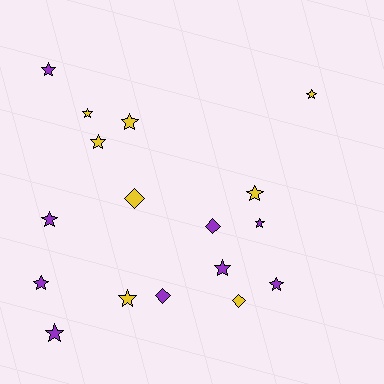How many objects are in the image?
There are 17 objects.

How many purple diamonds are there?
There are 2 purple diamonds.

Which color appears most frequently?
Purple, with 9 objects.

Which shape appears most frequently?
Star, with 13 objects.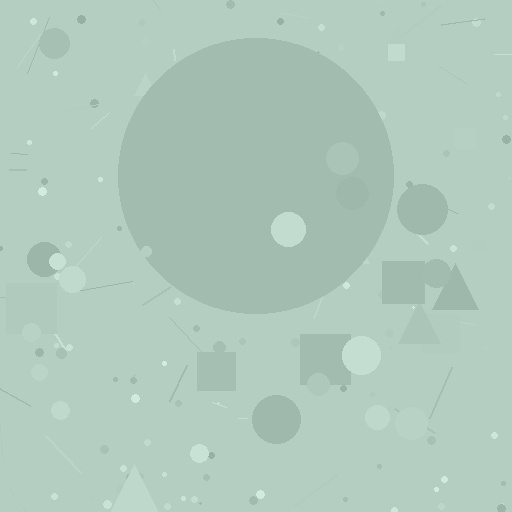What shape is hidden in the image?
A circle is hidden in the image.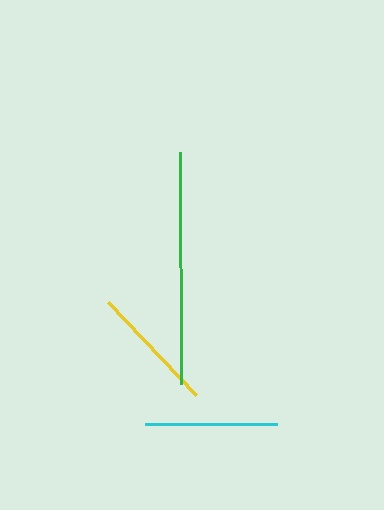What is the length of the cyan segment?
The cyan segment is approximately 132 pixels long.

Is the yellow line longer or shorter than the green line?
The green line is longer than the yellow line.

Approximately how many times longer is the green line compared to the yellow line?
The green line is approximately 1.8 times the length of the yellow line.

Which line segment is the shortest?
The yellow line is the shortest at approximately 129 pixels.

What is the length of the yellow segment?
The yellow segment is approximately 129 pixels long.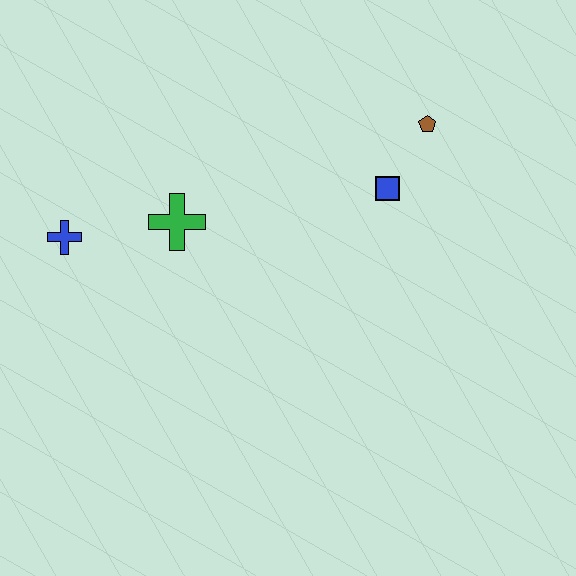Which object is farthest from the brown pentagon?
The blue cross is farthest from the brown pentagon.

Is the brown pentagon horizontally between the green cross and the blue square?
No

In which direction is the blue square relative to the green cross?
The blue square is to the right of the green cross.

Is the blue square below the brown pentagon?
Yes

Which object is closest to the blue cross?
The green cross is closest to the blue cross.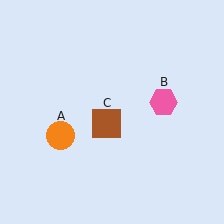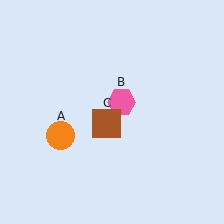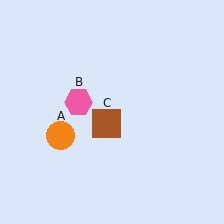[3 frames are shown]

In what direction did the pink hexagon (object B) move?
The pink hexagon (object B) moved left.